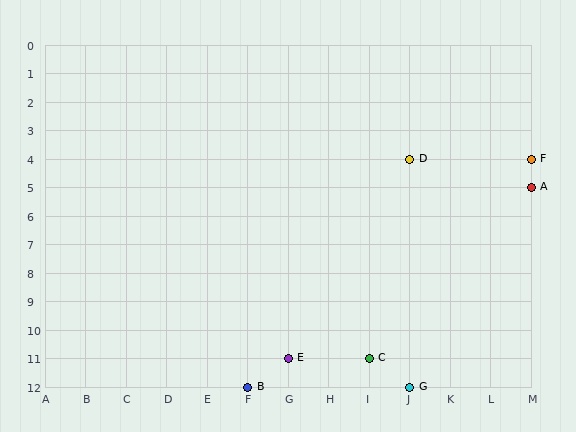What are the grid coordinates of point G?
Point G is at grid coordinates (J, 12).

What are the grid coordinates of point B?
Point B is at grid coordinates (F, 12).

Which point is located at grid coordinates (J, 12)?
Point G is at (J, 12).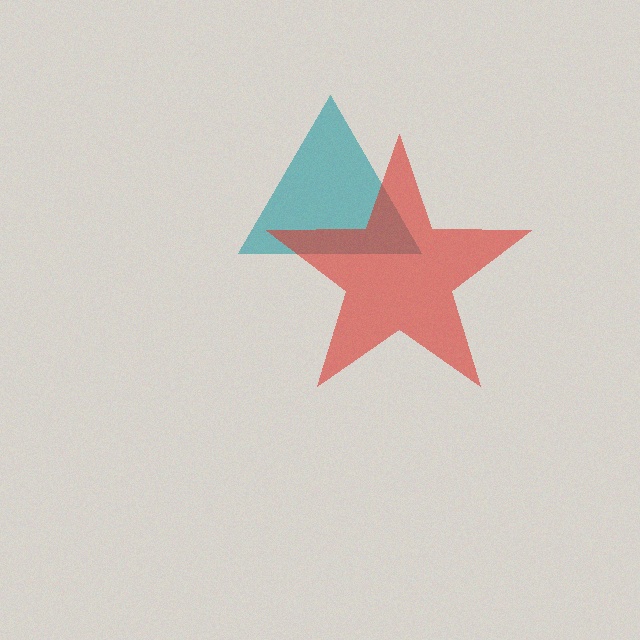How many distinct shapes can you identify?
There are 2 distinct shapes: a teal triangle, a red star.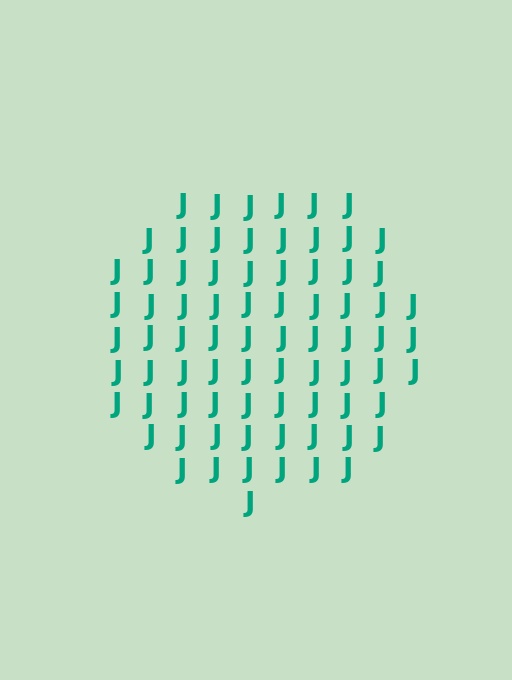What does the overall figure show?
The overall figure shows a circle.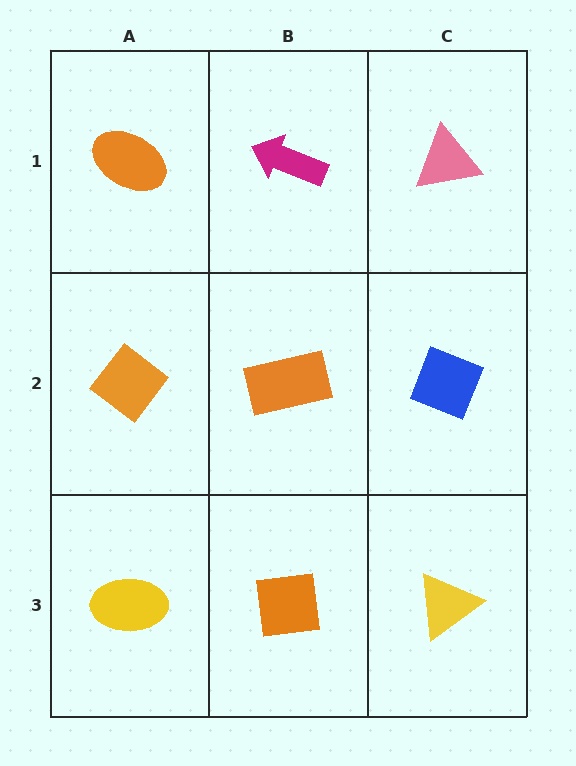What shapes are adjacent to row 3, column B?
An orange rectangle (row 2, column B), a yellow ellipse (row 3, column A), a yellow triangle (row 3, column C).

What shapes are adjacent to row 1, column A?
An orange diamond (row 2, column A), a magenta arrow (row 1, column B).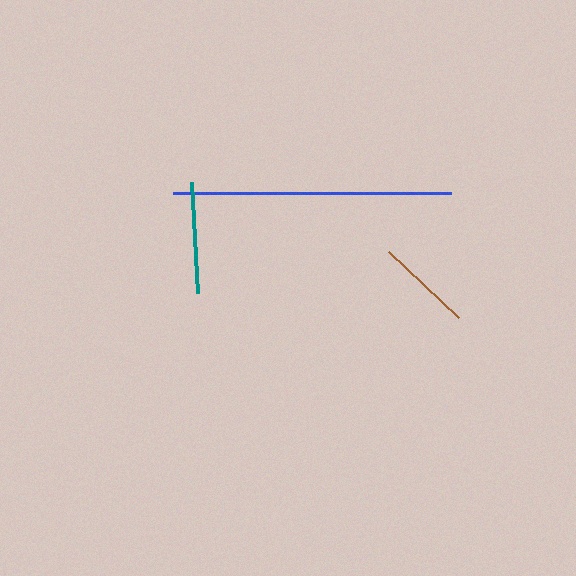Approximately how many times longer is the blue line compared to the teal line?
The blue line is approximately 2.5 times the length of the teal line.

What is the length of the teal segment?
The teal segment is approximately 111 pixels long.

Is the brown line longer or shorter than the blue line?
The blue line is longer than the brown line.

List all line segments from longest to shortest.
From longest to shortest: blue, teal, brown.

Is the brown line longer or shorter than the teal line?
The teal line is longer than the brown line.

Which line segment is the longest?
The blue line is the longest at approximately 278 pixels.